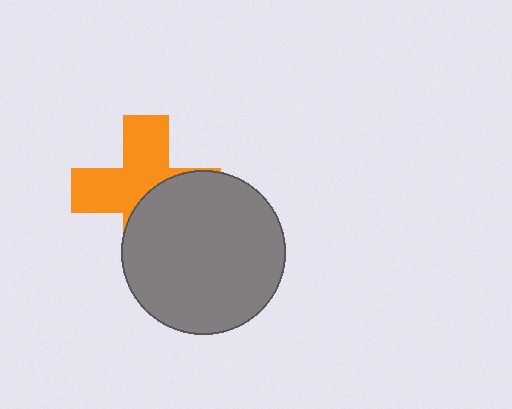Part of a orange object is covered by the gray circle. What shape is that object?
It is a cross.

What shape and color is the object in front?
The object in front is a gray circle.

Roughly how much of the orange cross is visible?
About half of it is visible (roughly 54%).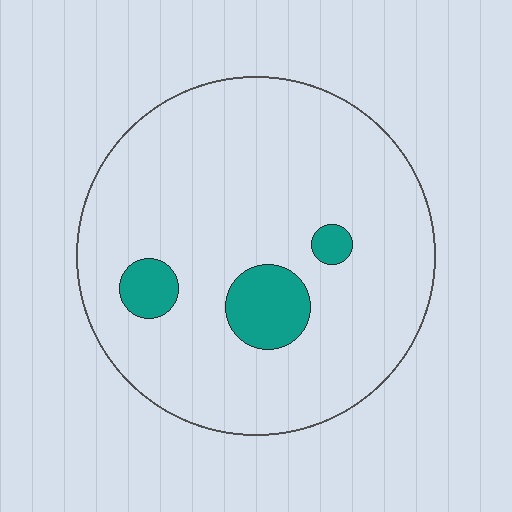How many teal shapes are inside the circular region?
3.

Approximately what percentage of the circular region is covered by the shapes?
Approximately 10%.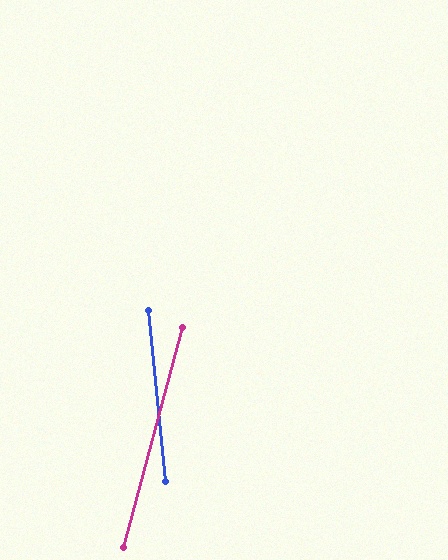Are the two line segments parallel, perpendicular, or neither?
Neither parallel nor perpendicular — they differ by about 21°.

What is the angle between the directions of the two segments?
Approximately 21 degrees.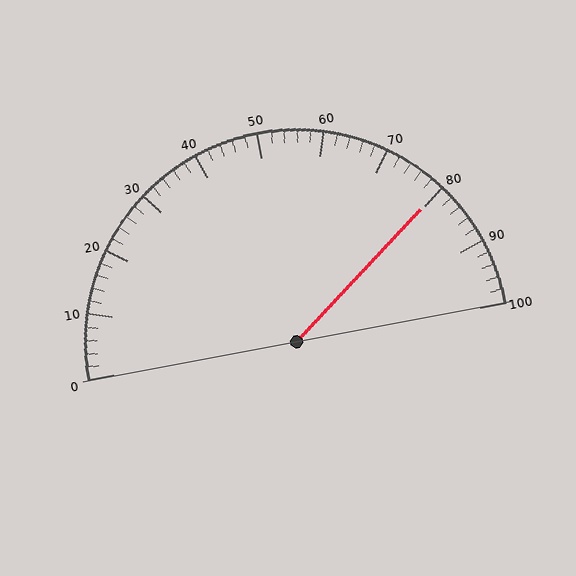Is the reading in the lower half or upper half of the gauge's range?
The reading is in the upper half of the range (0 to 100).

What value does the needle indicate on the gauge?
The needle indicates approximately 80.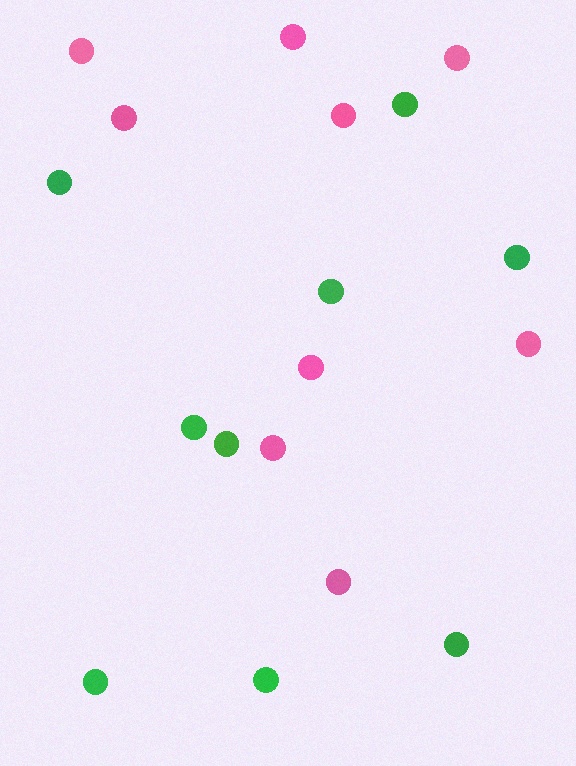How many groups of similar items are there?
There are 2 groups: one group of green circles (9) and one group of pink circles (9).